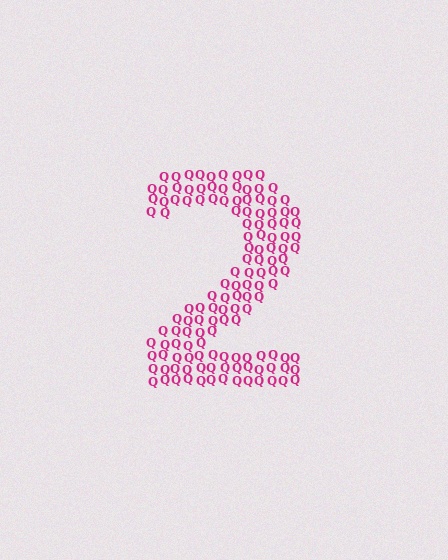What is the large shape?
The large shape is the digit 2.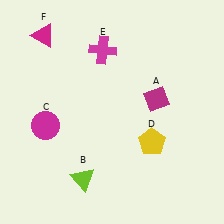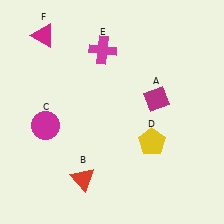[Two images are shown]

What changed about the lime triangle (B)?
In Image 1, B is lime. In Image 2, it changed to red.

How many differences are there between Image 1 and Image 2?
There is 1 difference between the two images.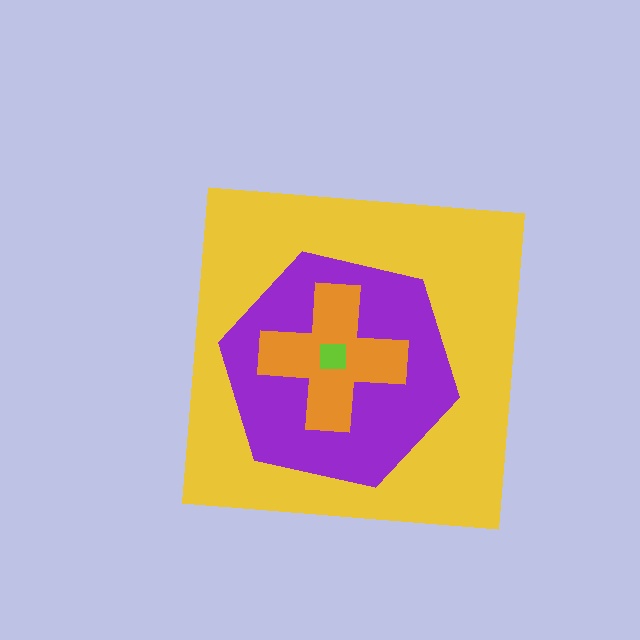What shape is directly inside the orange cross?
The lime square.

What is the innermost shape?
The lime square.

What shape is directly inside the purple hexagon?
The orange cross.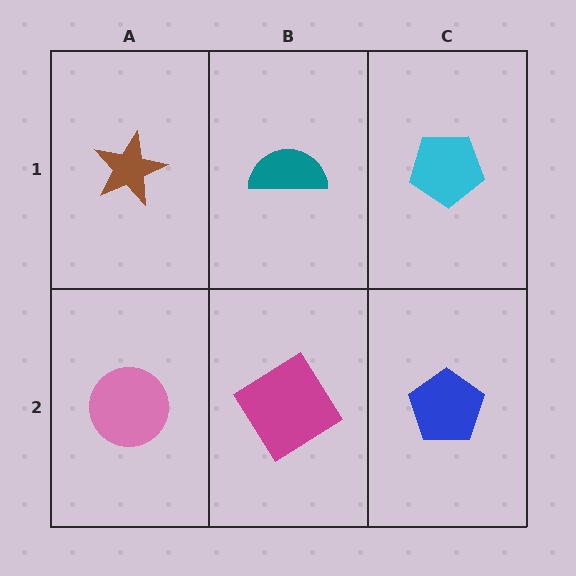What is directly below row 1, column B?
A magenta diamond.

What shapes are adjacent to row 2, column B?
A teal semicircle (row 1, column B), a pink circle (row 2, column A), a blue pentagon (row 2, column C).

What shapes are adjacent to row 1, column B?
A magenta diamond (row 2, column B), a brown star (row 1, column A), a cyan pentagon (row 1, column C).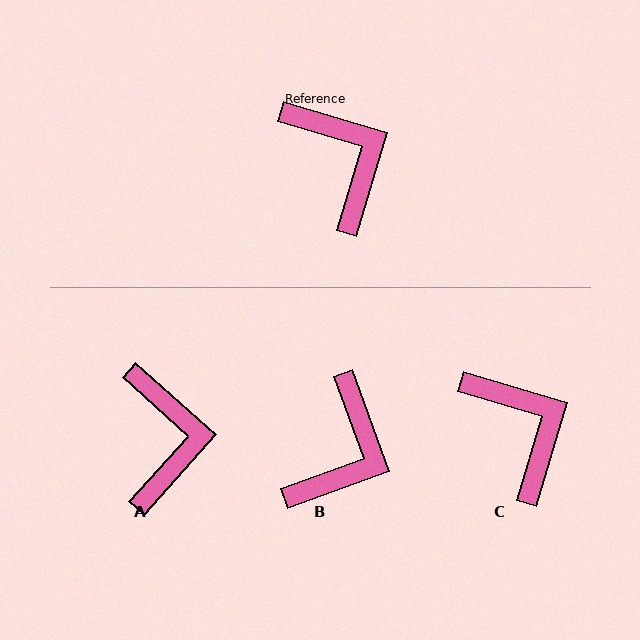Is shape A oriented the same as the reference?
No, it is off by about 25 degrees.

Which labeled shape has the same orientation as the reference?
C.